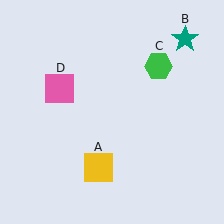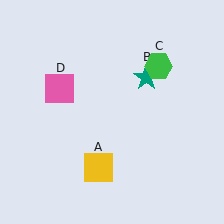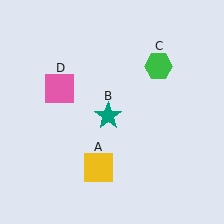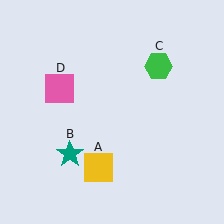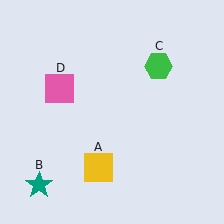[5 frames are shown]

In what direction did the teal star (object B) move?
The teal star (object B) moved down and to the left.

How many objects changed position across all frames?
1 object changed position: teal star (object B).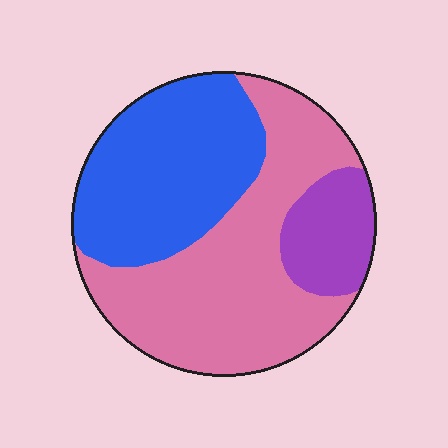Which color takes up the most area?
Pink, at roughly 50%.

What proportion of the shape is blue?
Blue takes up about three eighths (3/8) of the shape.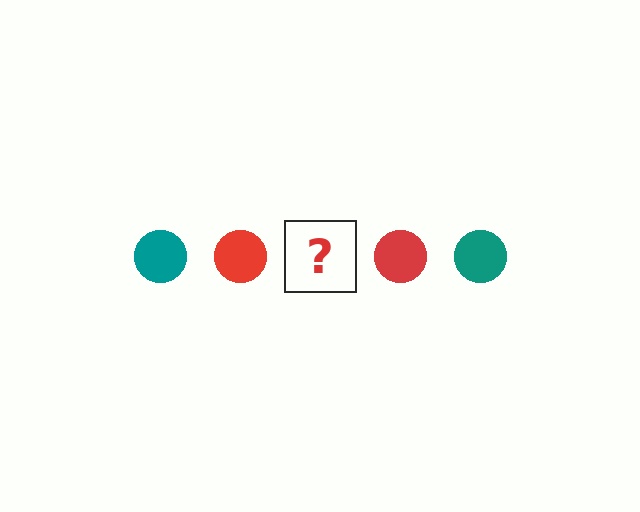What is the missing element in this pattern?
The missing element is a teal circle.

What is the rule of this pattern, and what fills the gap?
The rule is that the pattern cycles through teal, red circles. The gap should be filled with a teal circle.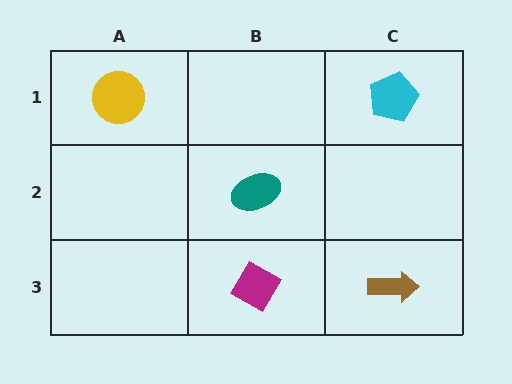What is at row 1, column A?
A yellow circle.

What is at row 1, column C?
A cyan pentagon.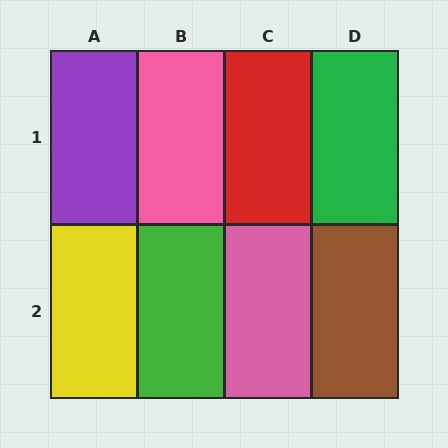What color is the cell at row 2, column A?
Yellow.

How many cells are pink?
2 cells are pink.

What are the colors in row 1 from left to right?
Purple, pink, red, green.